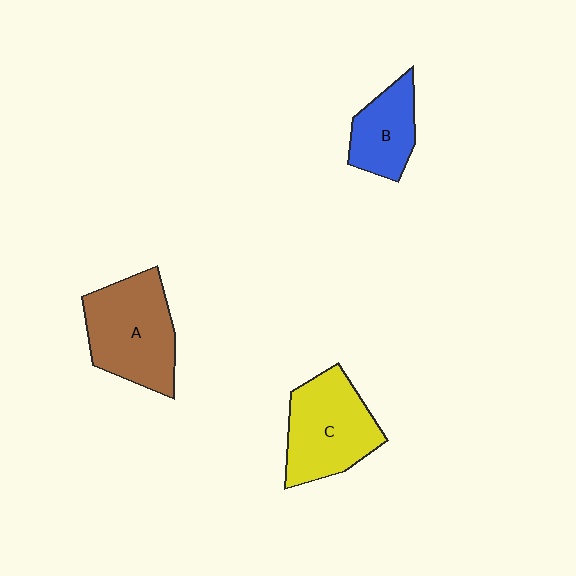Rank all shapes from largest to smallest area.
From largest to smallest: A (brown), C (yellow), B (blue).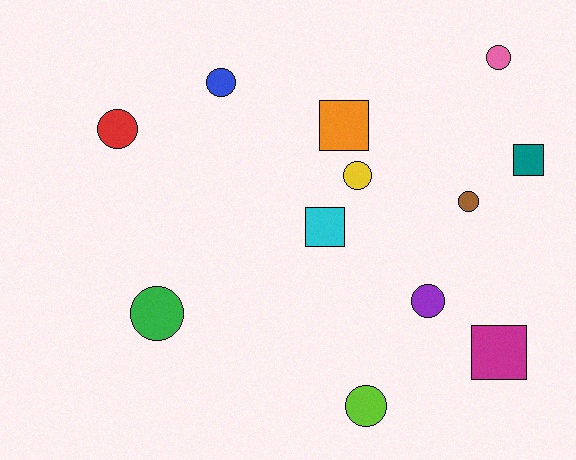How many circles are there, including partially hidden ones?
There are 8 circles.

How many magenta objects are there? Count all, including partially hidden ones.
There is 1 magenta object.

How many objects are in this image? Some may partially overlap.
There are 12 objects.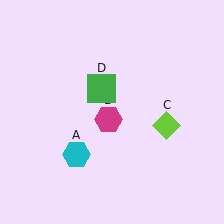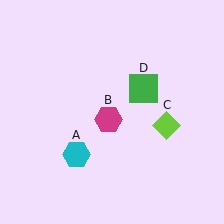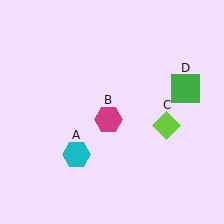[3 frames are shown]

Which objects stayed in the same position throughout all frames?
Cyan hexagon (object A) and magenta hexagon (object B) and lime diamond (object C) remained stationary.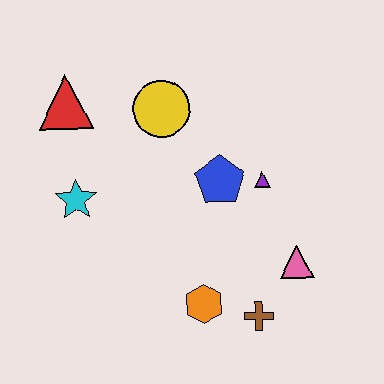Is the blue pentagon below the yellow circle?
Yes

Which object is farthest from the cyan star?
The pink triangle is farthest from the cyan star.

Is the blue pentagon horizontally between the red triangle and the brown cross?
Yes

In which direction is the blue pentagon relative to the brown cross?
The blue pentagon is above the brown cross.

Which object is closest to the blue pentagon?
The purple triangle is closest to the blue pentagon.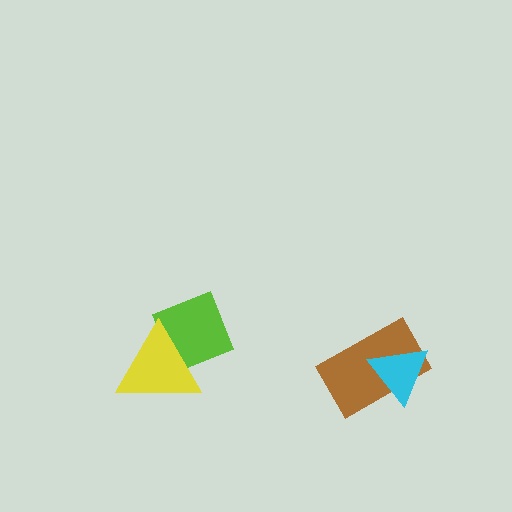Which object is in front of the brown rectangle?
The cyan triangle is in front of the brown rectangle.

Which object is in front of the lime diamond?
The yellow triangle is in front of the lime diamond.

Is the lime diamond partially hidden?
Yes, it is partially covered by another shape.